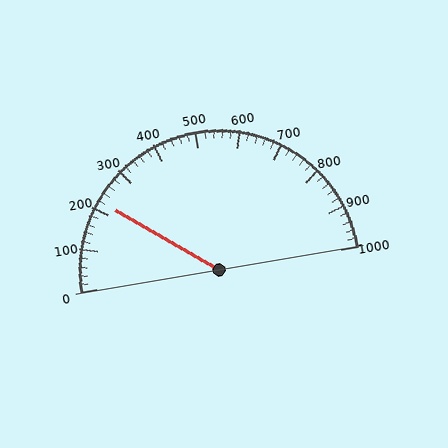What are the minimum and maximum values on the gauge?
The gauge ranges from 0 to 1000.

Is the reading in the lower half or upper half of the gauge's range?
The reading is in the lower half of the range (0 to 1000).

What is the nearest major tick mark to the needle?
The nearest major tick mark is 200.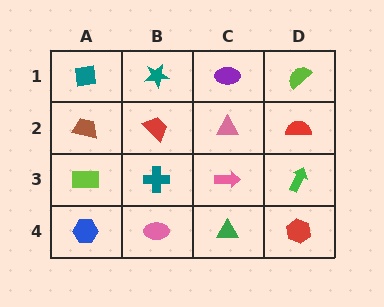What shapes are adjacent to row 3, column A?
A brown trapezoid (row 2, column A), a blue hexagon (row 4, column A), a teal cross (row 3, column B).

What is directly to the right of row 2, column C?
A red semicircle.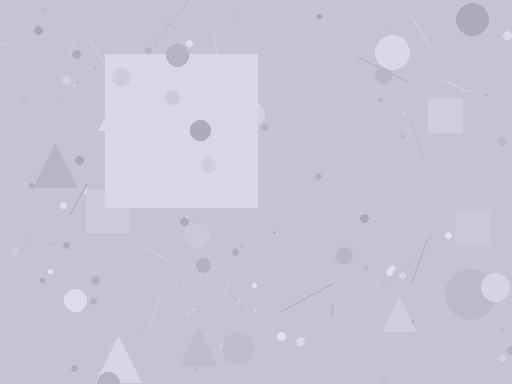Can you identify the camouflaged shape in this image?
The camouflaged shape is a square.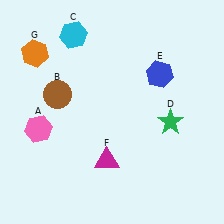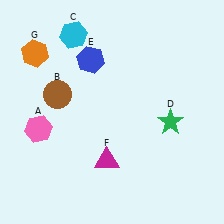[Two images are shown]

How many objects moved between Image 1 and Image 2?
1 object moved between the two images.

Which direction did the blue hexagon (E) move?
The blue hexagon (E) moved left.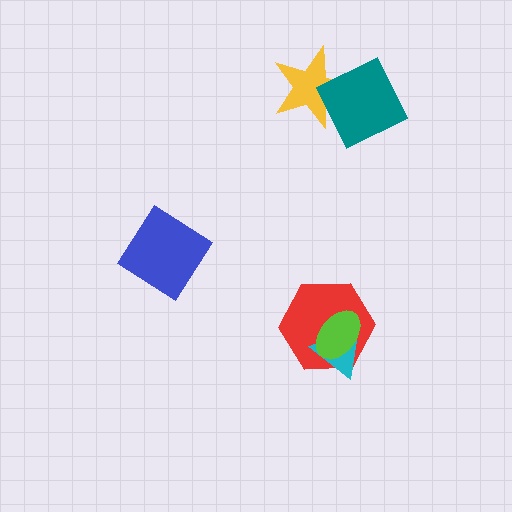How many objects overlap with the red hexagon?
2 objects overlap with the red hexagon.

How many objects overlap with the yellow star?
1 object overlaps with the yellow star.